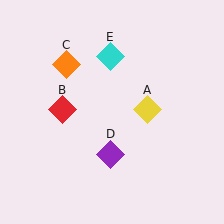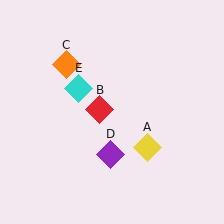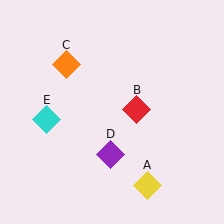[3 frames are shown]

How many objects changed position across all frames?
3 objects changed position: yellow diamond (object A), red diamond (object B), cyan diamond (object E).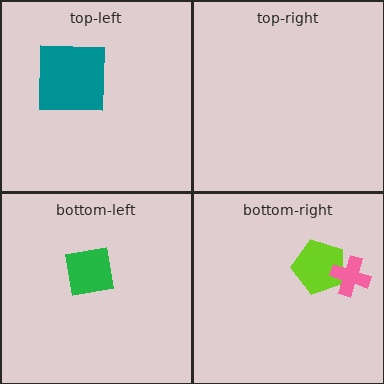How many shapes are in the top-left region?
1.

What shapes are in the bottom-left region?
The green square.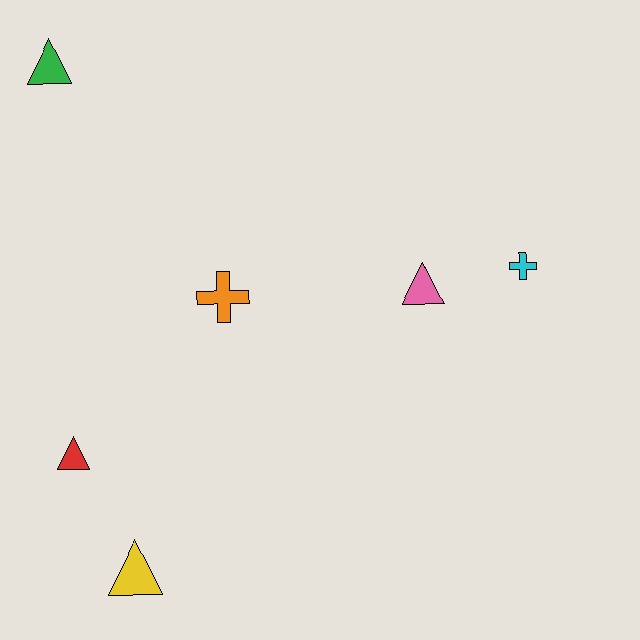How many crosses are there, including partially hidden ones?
There are 2 crosses.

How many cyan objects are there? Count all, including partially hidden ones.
There is 1 cyan object.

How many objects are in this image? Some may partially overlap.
There are 6 objects.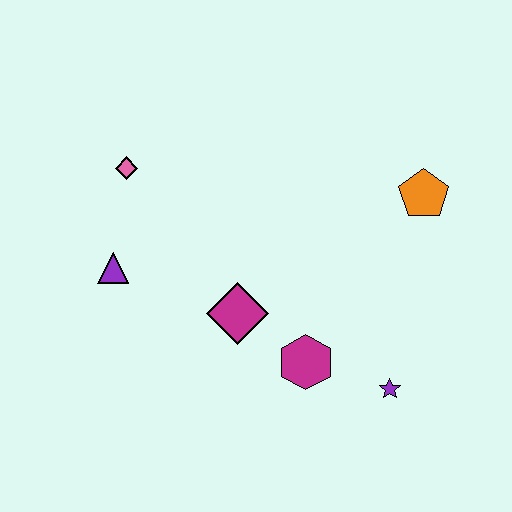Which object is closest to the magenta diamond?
The magenta hexagon is closest to the magenta diamond.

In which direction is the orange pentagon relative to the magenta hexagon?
The orange pentagon is above the magenta hexagon.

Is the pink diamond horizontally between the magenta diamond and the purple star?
No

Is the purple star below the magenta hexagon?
Yes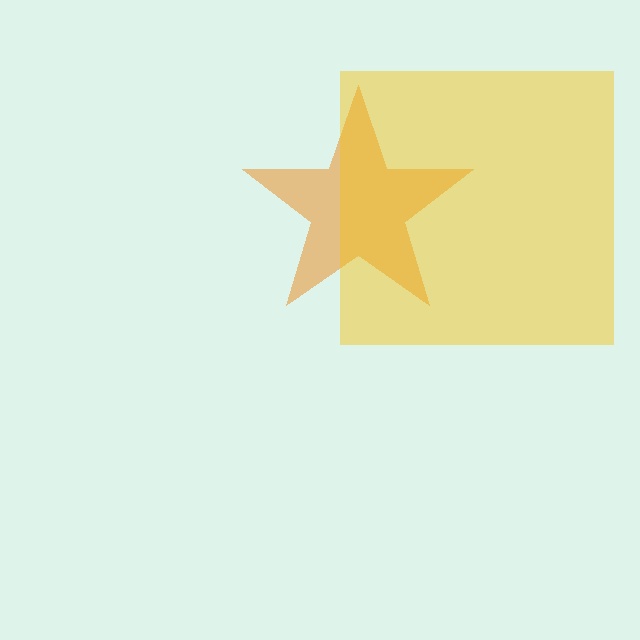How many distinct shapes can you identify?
There are 2 distinct shapes: an orange star, a yellow square.